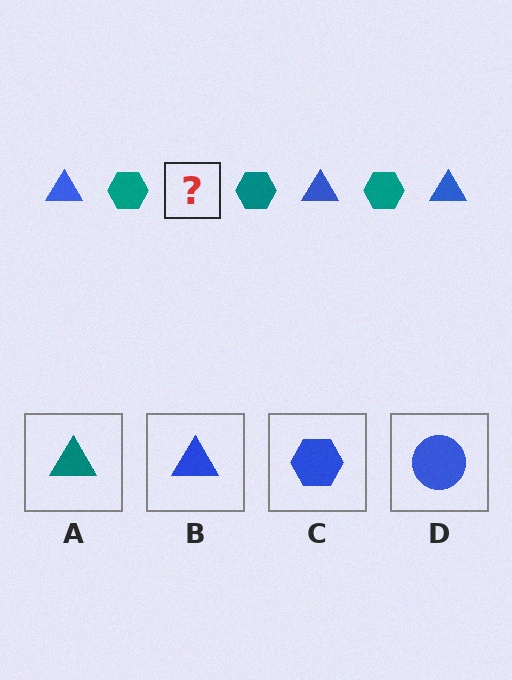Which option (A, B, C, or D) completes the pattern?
B.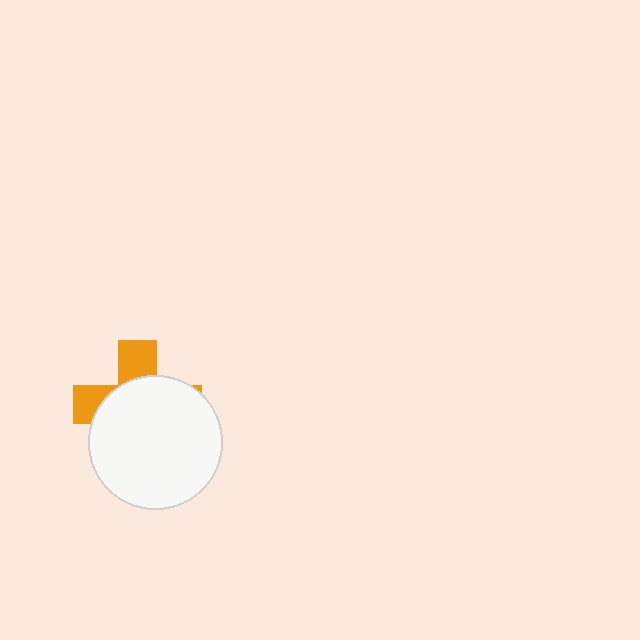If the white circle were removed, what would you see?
You would see the complete orange cross.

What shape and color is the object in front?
The object in front is a white circle.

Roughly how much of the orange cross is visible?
A small part of it is visible (roughly 31%).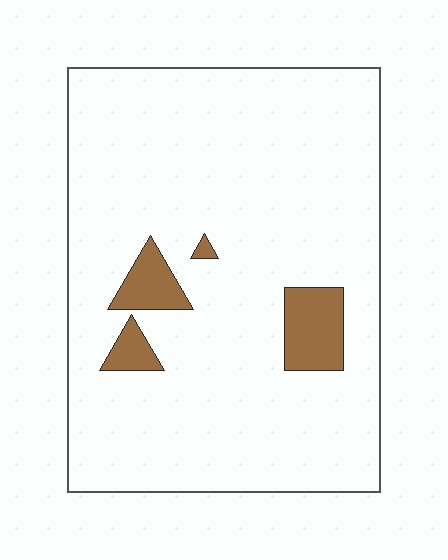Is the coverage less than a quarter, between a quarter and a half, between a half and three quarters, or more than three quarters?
Less than a quarter.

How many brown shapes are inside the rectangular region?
4.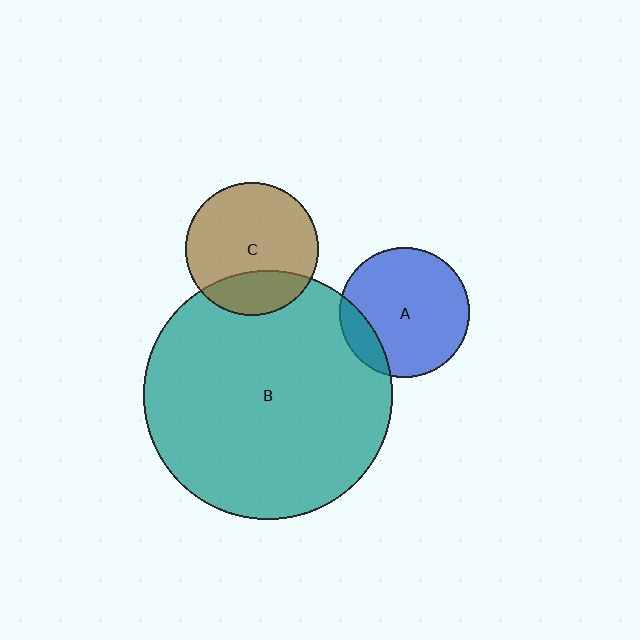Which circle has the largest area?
Circle B (teal).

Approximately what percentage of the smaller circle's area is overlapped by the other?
Approximately 25%.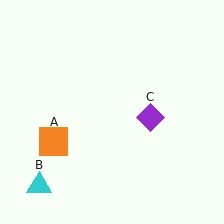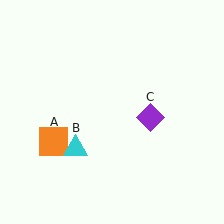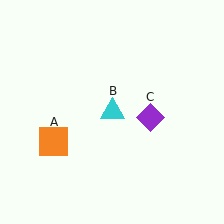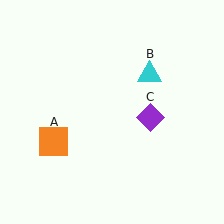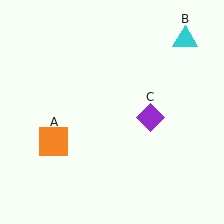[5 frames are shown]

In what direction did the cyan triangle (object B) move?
The cyan triangle (object B) moved up and to the right.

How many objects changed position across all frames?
1 object changed position: cyan triangle (object B).